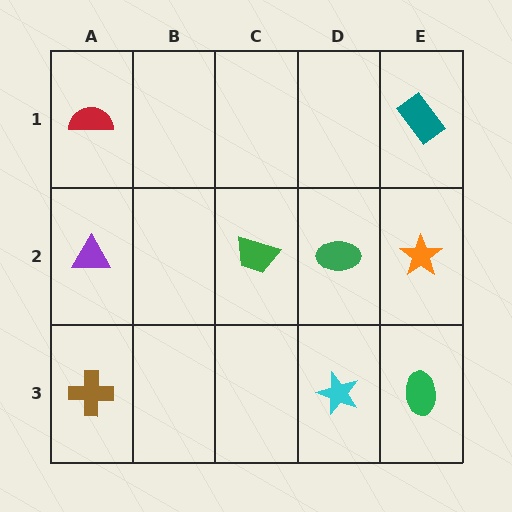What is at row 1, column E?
A teal rectangle.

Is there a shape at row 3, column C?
No, that cell is empty.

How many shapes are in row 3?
3 shapes.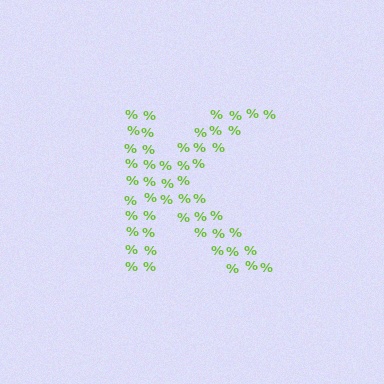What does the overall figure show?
The overall figure shows the letter K.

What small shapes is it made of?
It is made of small percent signs.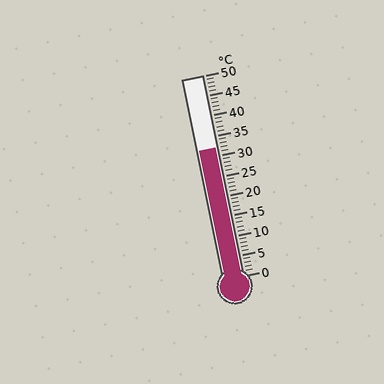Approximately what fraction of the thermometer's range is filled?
The thermometer is filled to approximately 65% of its range.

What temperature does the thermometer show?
The thermometer shows approximately 32°C.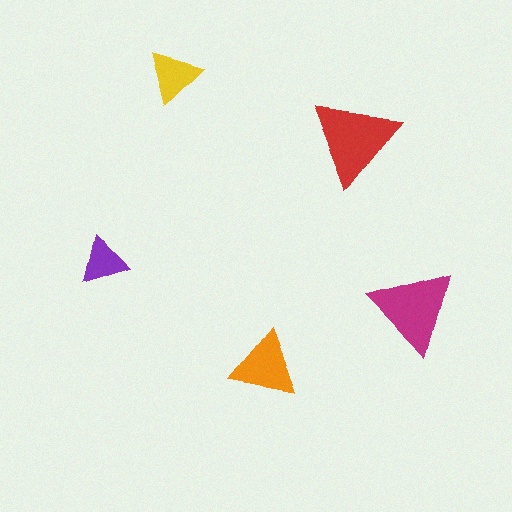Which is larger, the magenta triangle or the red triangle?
The red one.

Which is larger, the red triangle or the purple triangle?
The red one.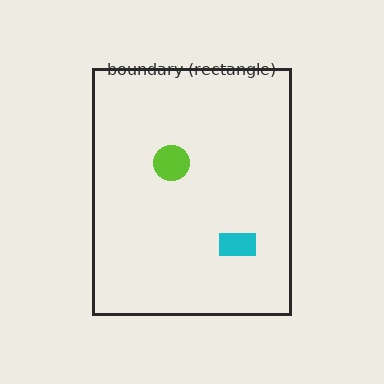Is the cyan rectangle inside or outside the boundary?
Inside.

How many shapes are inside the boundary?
2 inside, 0 outside.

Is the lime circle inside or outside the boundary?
Inside.